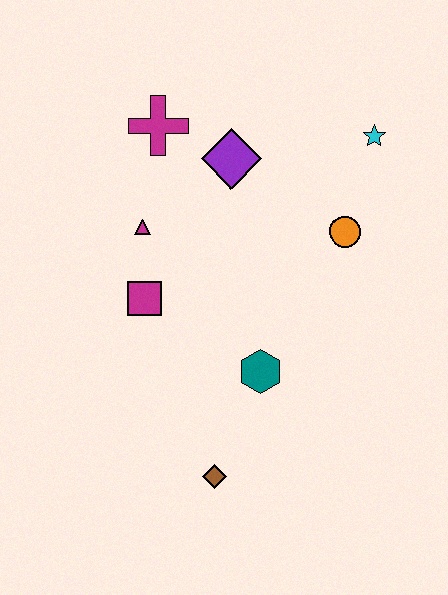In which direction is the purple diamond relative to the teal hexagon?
The purple diamond is above the teal hexagon.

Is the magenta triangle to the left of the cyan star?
Yes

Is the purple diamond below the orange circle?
No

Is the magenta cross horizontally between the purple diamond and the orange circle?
No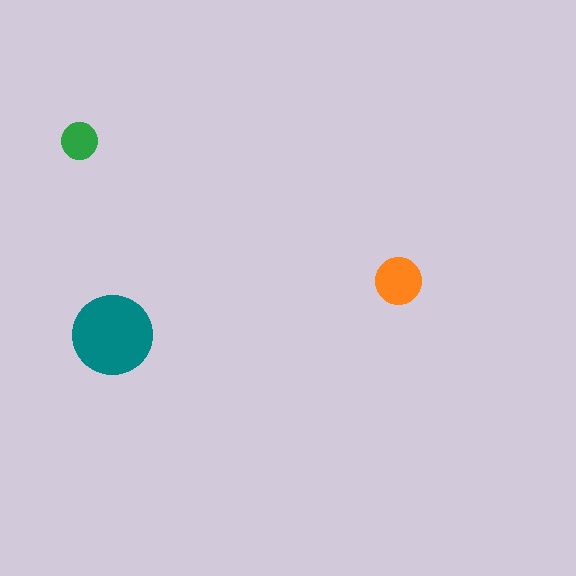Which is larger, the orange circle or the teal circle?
The teal one.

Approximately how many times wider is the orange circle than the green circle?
About 1.5 times wider.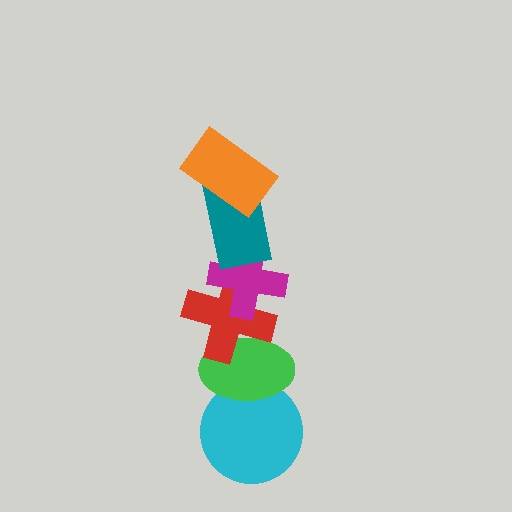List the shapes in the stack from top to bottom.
From top to bottom: the orange rectangle, the teal rectangle, the magenta cross, the red cross, the green ellipse, the cyan circle.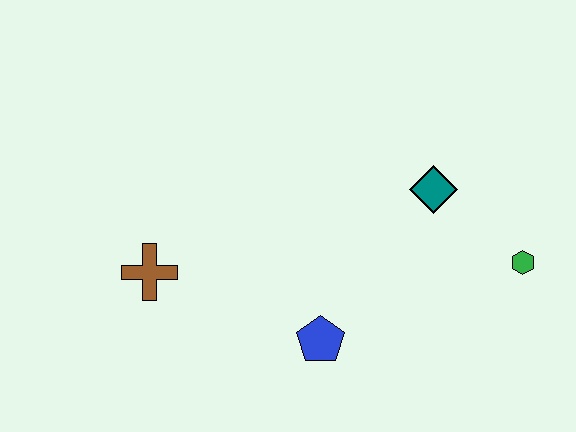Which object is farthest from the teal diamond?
The brown cross is farthest from the teal diamond.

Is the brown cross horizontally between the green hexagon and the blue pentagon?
No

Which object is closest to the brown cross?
The blue pentagon is closest to the brown cross.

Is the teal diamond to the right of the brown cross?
Yes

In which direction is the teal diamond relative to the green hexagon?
The teal diamond is to the left of the green hexagon.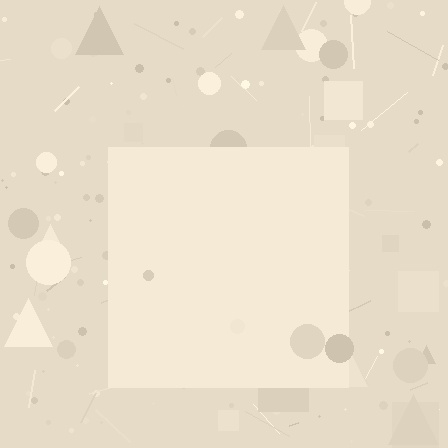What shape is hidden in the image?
A square is hidden in the image.